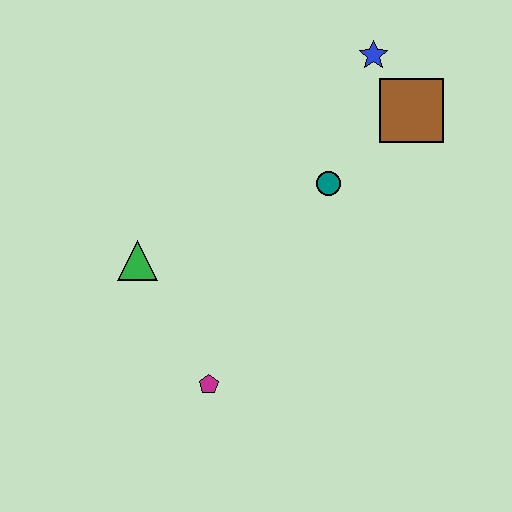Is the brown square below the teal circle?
No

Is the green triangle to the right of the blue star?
No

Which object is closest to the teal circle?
The brown square is closest to the teal circle.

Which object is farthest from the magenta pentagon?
The blue star is farthest from the magenta pentagon.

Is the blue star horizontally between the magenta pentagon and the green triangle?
No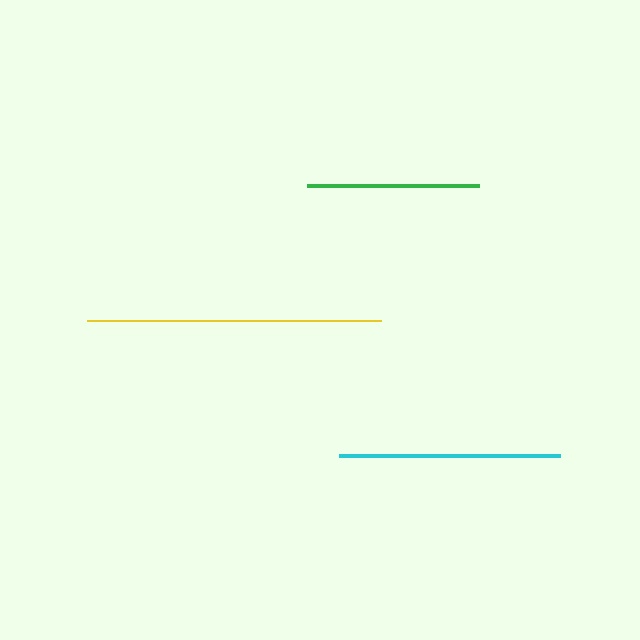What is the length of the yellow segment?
The yellow segment is approximately 294 pixels long.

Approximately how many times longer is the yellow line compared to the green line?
The yellow line is approximately 1.7 times the length of the green line.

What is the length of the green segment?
The green segment is approximately 172 pixels long.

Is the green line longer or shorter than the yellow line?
The yellow line is longer than the green line.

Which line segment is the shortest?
The green line is the shortest at approximately 172 pixels.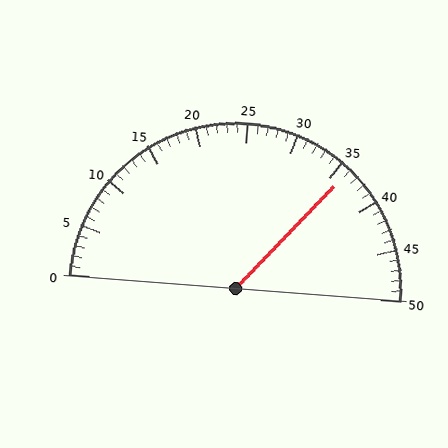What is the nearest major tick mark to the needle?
The nearest major tick mark is 35.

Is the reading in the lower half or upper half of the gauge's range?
The reading is in the upper half of the range (0 to 50).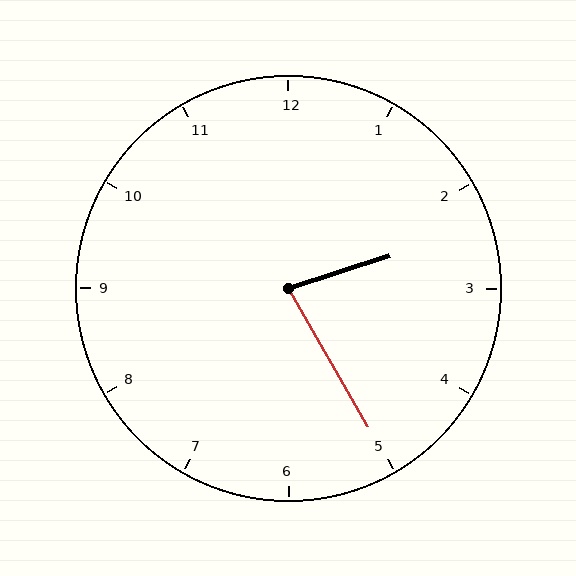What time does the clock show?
2:25.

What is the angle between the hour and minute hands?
Approximately 78 degrees.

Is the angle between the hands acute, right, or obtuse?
It is acute.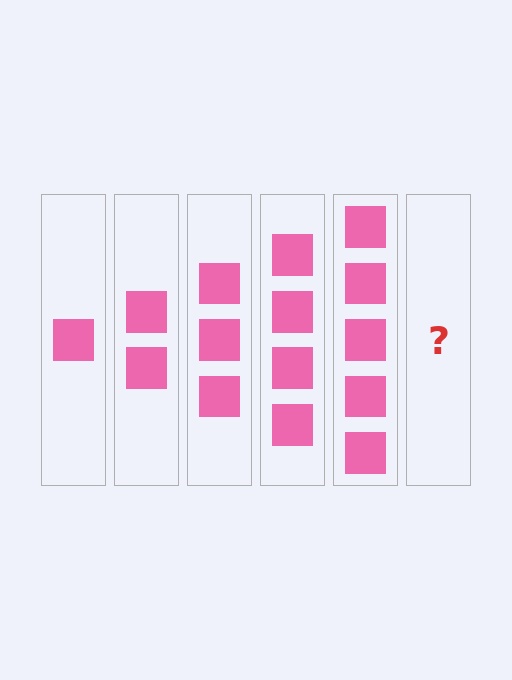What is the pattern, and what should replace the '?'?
The pattern is that each step adds one more square. The '?' should be 6 squares.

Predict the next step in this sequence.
The next step is 6 squares.